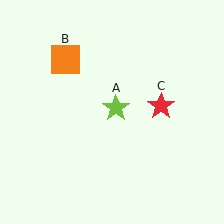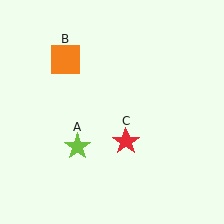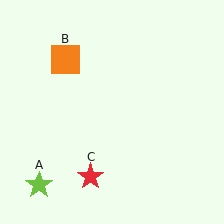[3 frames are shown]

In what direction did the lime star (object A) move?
The lime star (object A) moved down and to the left.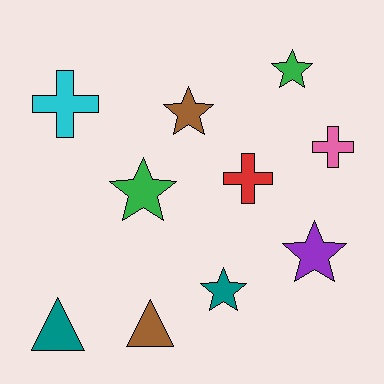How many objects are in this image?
There are 10 objects.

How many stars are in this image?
There are 5 stars.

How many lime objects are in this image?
There are no lime objects.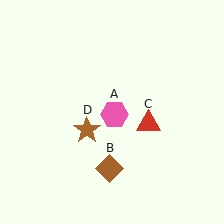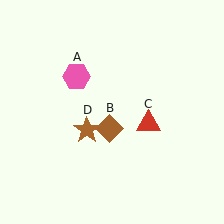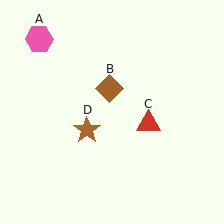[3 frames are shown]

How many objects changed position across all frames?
2 objects changed position: pink hexagon (object A), brown diamond (object B).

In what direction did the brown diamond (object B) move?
The brown diamond (object B) moved up.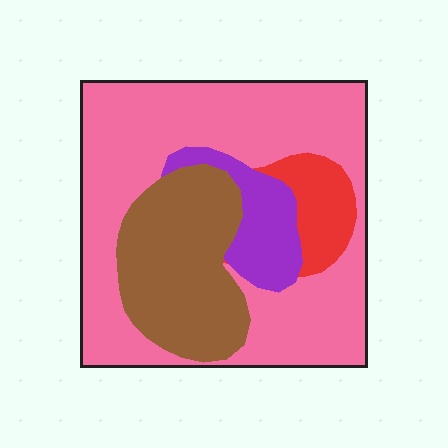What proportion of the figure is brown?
Brown covers around 25% of the figure.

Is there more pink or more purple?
Pink.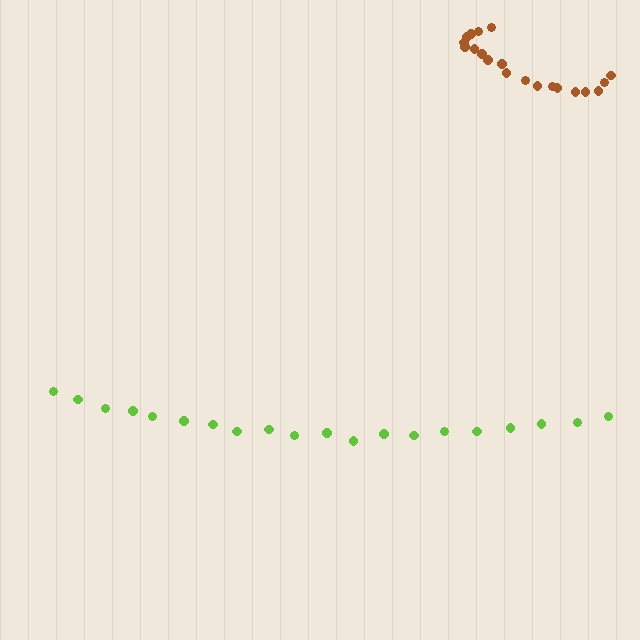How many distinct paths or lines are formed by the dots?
There are 2 distinct paths.